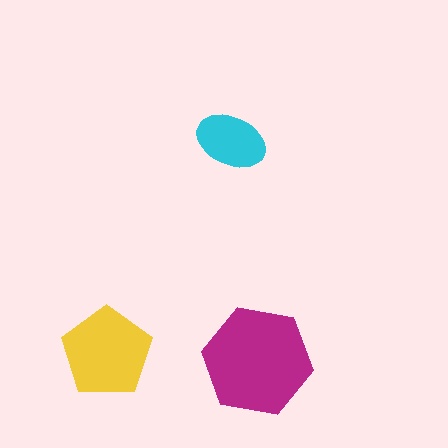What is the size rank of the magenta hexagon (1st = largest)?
1st.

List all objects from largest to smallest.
The magenta hexagon, the yellow pentagon, the cyan ellipse.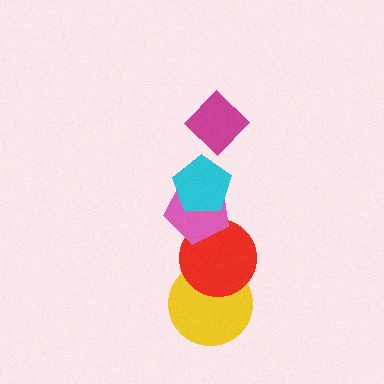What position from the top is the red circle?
The red circle is 4th from the top.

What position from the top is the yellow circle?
The yellow circle is 5th from the top.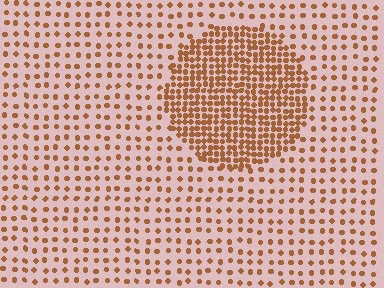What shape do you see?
I see a circle.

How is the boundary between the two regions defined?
The boundary is defined by a change in element density (approximately 2.7x ratio). All elements are the same color, size, and shape.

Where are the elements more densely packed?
The elements are more densely packed inside the circle boundary.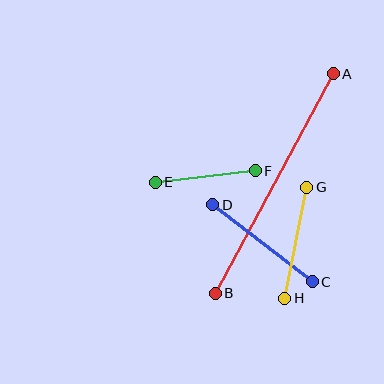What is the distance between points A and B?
The distance is approximately 249 pixels.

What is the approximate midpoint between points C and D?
The midpoint is at approximately (262, 243) pixels.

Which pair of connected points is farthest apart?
Points A and B are farthest apart.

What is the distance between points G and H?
The distance is approximately 113 pixels.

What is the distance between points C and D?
The distance is approximately 126 pixels.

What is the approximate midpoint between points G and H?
The midpoint is at approximately (296, 243) pixels.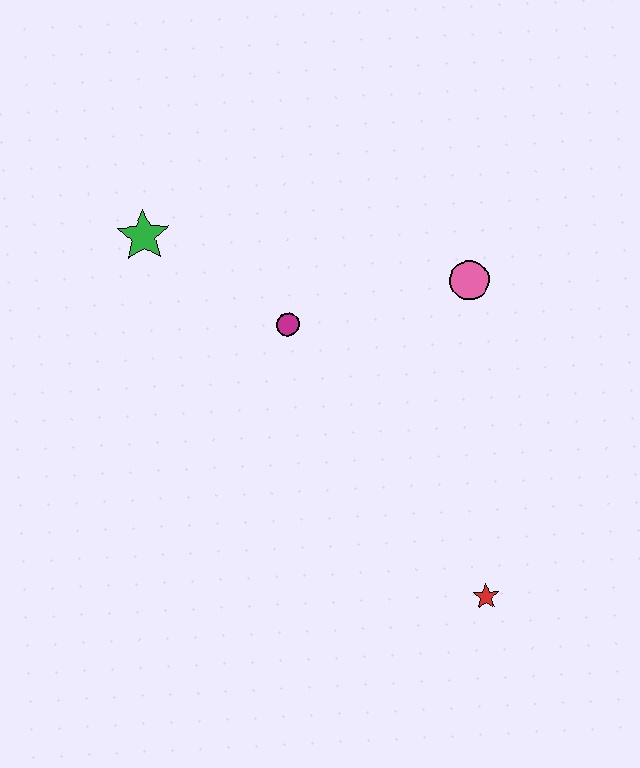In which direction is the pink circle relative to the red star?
The pink circle is above the red star.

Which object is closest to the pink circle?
The magenta circle is closest to the pink circle.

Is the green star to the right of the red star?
No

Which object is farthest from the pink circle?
The green star is farthest from the pink circle.